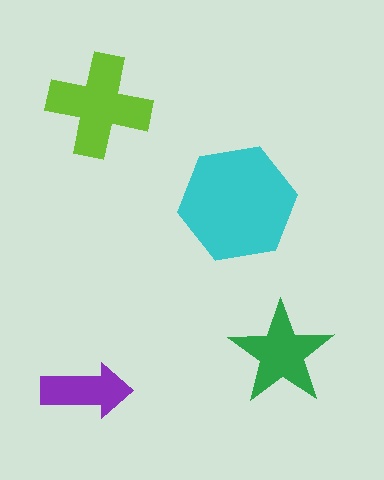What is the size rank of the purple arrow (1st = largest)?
4th.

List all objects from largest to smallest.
The cyan hexagon, the lime cross, the green star, the purple arrow.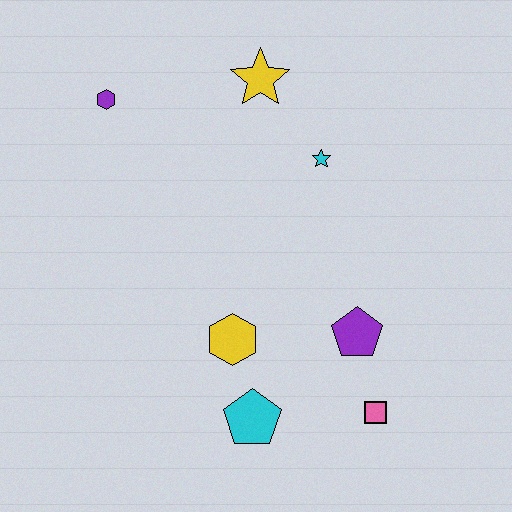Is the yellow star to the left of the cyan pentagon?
No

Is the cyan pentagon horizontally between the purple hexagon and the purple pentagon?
Yes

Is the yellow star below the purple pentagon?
No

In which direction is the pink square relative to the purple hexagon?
The pink square is below the purple hexagon.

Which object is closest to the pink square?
The purple pentagon is closest to the pink square.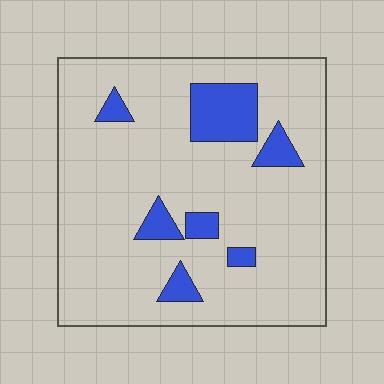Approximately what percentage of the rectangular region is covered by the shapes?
Approximately 15%.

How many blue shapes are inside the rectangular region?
7.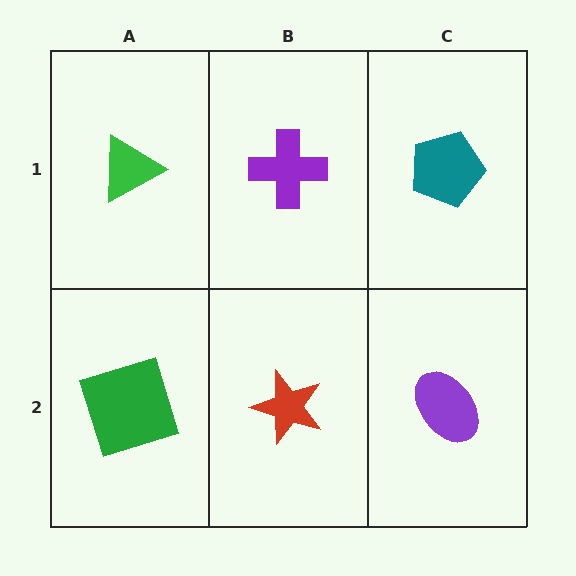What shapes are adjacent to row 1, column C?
A purple ellipse (row 2, column C), a purple cross (row 1, column B).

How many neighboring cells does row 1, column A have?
2.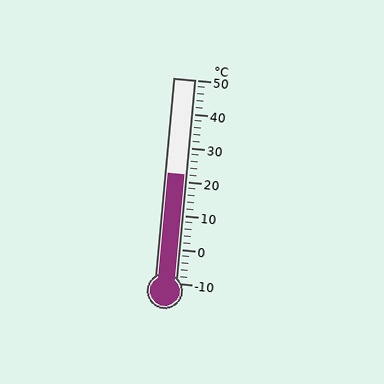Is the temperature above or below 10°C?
The temperature is above 10°C.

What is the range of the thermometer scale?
The thermometer scale ranges from -10°C to 50°C.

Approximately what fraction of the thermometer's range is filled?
The thermometer is filled to approximately 55% of its range.